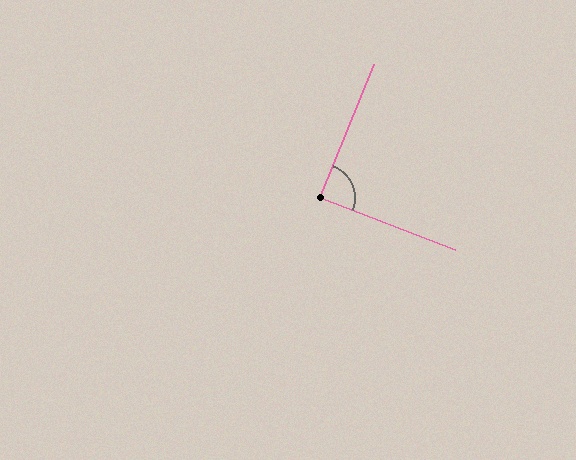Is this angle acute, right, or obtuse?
It is approximately a right angle.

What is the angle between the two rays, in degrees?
Approximately 89 degrees.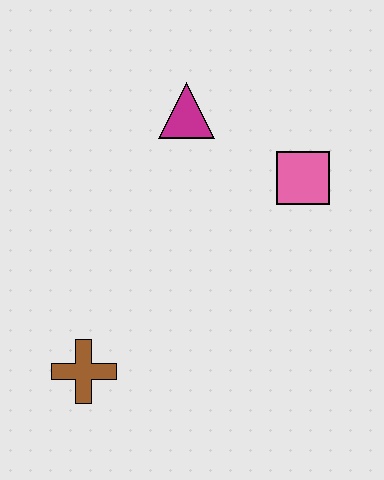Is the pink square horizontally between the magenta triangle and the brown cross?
No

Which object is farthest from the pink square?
The brown cross is farthest from the pink square.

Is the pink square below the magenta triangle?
Yes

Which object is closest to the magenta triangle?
The pink square is closest to the magenta triangle.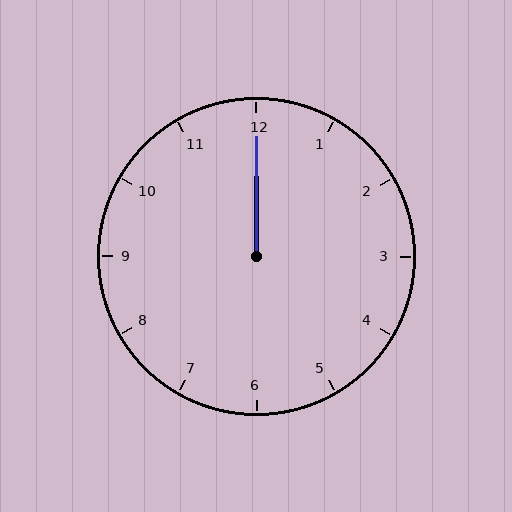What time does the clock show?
12:00.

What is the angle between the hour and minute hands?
Approximately 0 degrees.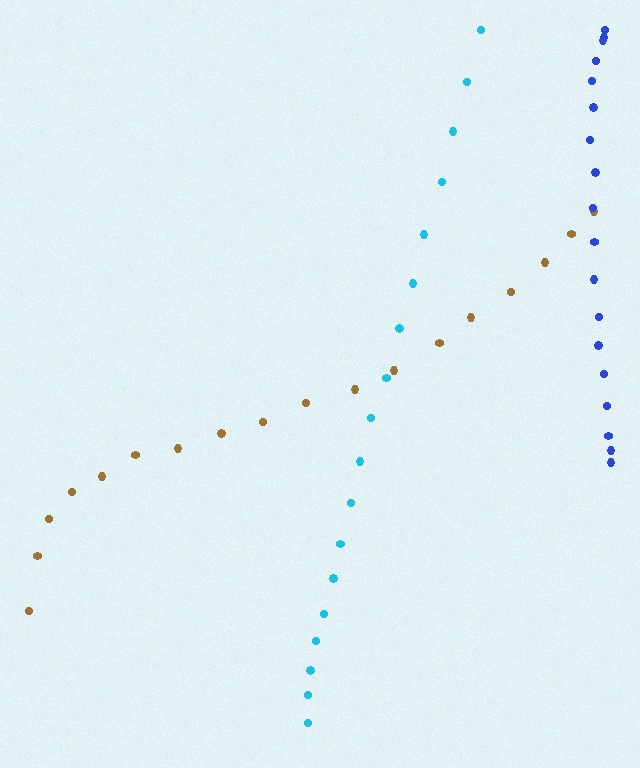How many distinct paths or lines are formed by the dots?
There are 3 distinct paths.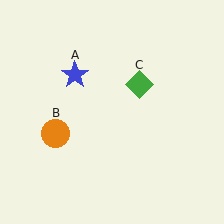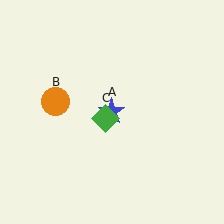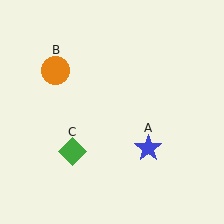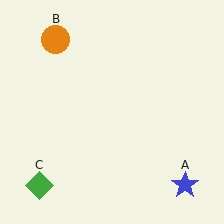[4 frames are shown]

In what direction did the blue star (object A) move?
The blue star (object A) moved down and to the right.